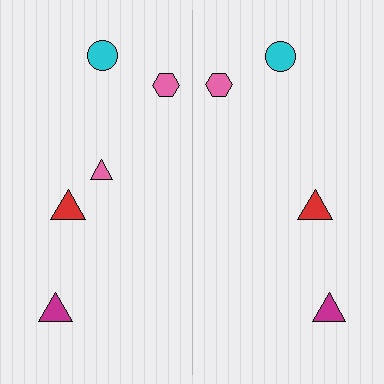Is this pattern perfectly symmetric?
No, the pattern is not perfectly symmetric. A pink triangle is missing from the right side.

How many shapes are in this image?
There are 9 shapes in this image.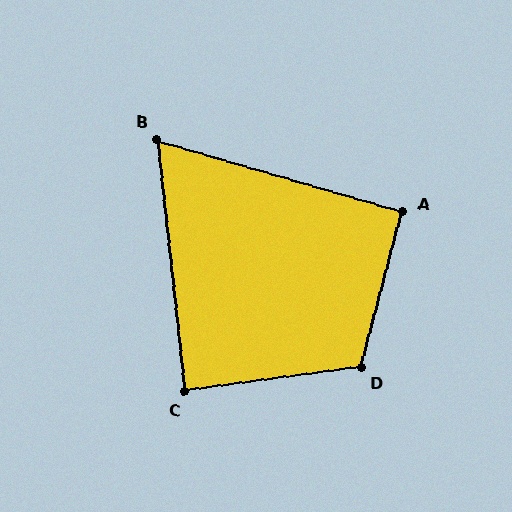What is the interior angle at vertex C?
Approximately 89 degrees (approximately right).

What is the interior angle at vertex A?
Approximately 91 degrees (approximately right).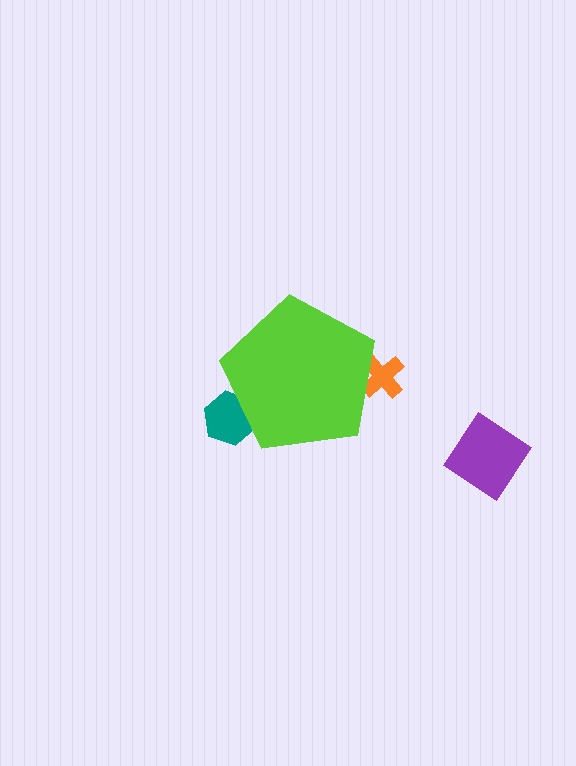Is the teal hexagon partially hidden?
Yes, the teal hexagon is partially hidden behind the lime pentagon.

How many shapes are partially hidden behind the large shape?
2 shapes are partially hidden.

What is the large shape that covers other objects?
A lime pentagon.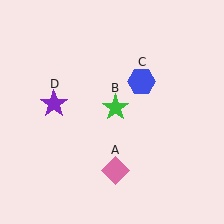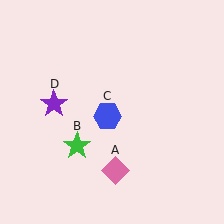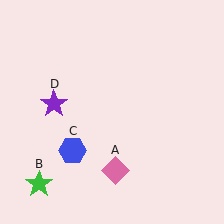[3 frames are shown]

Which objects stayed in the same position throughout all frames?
Pink diamond (object A) and purple star (object D) remained stationary.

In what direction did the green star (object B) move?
The green star (object B) moved down and to the left.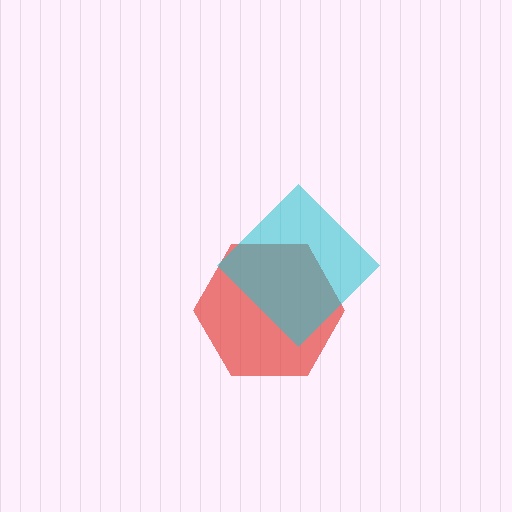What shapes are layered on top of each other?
The layered shapes are: a red hexagon, a cyan diamond.